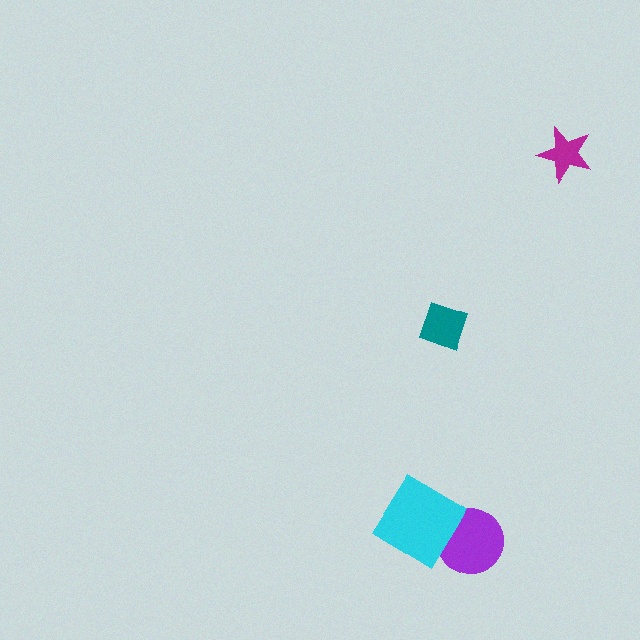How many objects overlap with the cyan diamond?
1 object overlaps with the cyan diamond.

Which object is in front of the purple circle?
The cyan diamond is in front of the purple circle.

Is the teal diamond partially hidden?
No, no other shape covers it.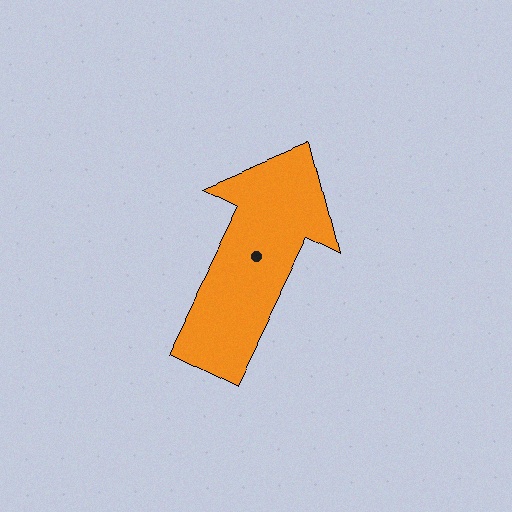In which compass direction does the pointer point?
Northeast.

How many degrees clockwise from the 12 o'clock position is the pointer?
Approximately 27 degrees.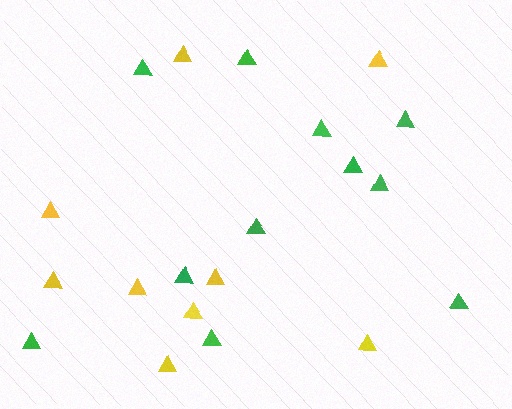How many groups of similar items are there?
There are 2 groups: one group of green triangles (11) and one group of yellow triangles (9).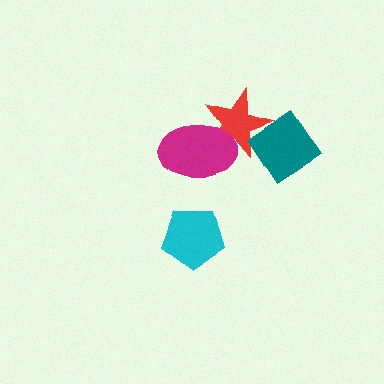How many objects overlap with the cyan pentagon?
0 objects overlap with the cyan pentagon.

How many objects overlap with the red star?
2 objects overlap with the red star.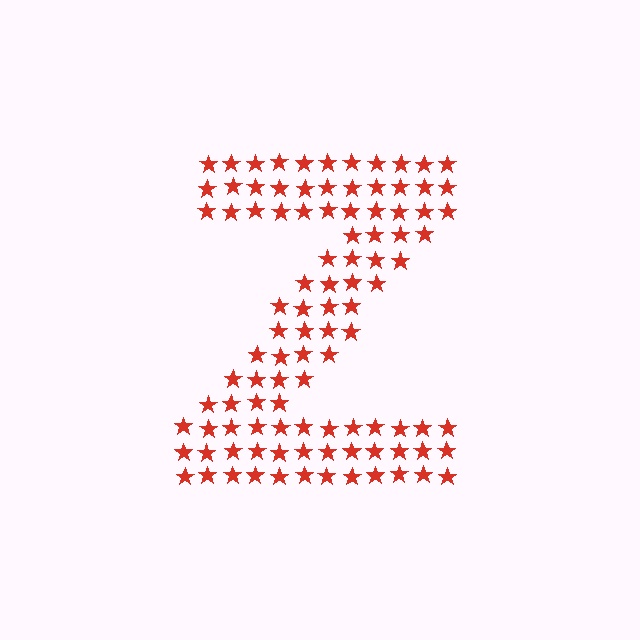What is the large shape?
The large shape is the letter Z.